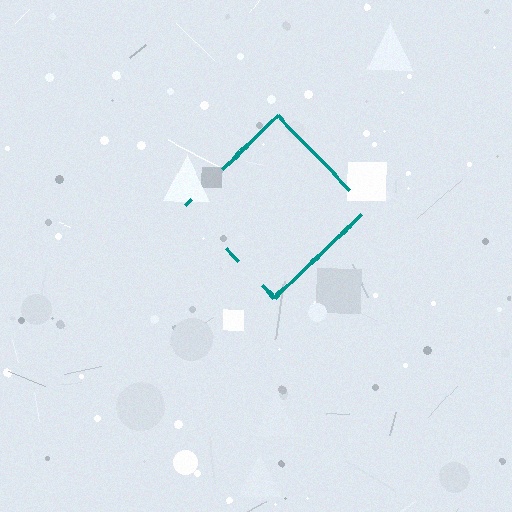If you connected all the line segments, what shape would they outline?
They would outline a diamond.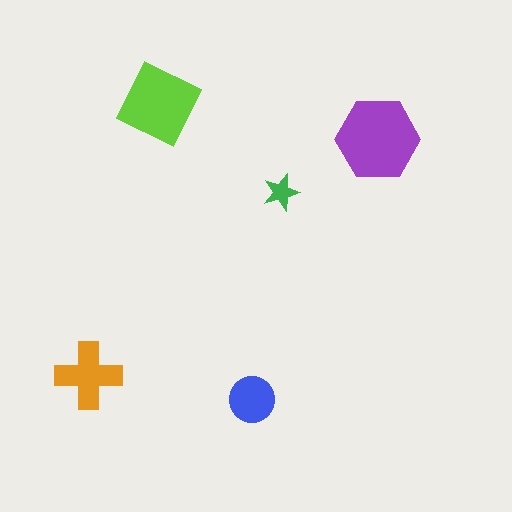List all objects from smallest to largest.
The green star, the blue circle, the orange cross, the lime diamond, the purple hexagon.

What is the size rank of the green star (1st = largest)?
5th.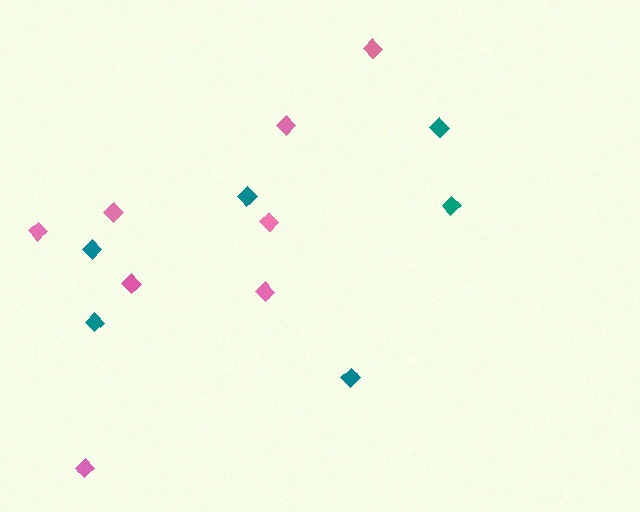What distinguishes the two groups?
There are 2 groups: one group of pink diamonds (8) and one group of teal diamonds (6).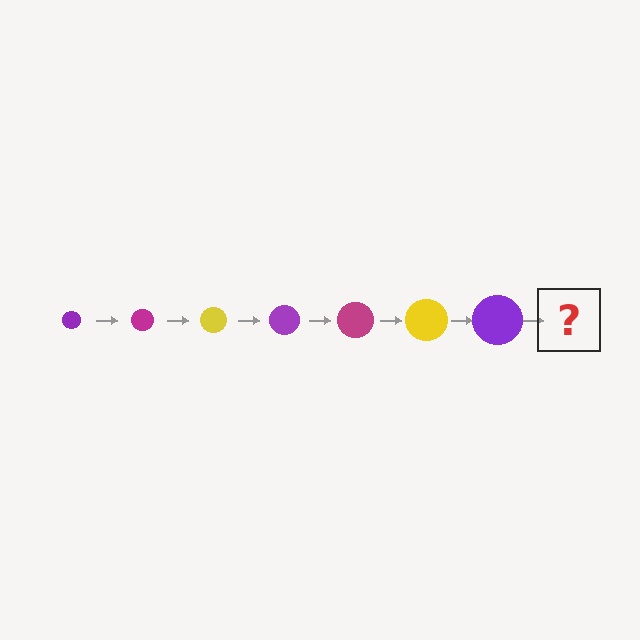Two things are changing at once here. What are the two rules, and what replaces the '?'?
The two rules are that the circle grows larger each step and the color cycles through purple, magenta, and yellow. The '?' should be a magenta circle, larger than the previous one.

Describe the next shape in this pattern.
It should be a magenta circle, larger than the previous one.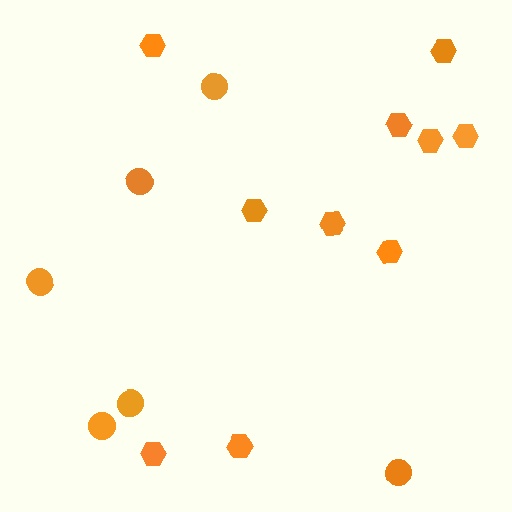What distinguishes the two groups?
There are 2 groups: one group of circles (6) and one group of hexagons (10).